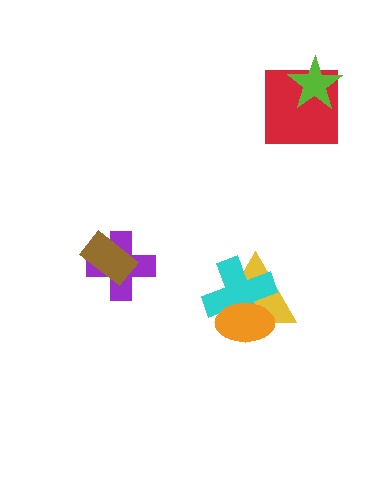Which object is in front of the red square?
The lime star is in front of the red square.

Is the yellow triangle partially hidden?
Yes, it is partially covered by another shape.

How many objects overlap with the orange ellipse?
2 objects overlap with the orange ellipse.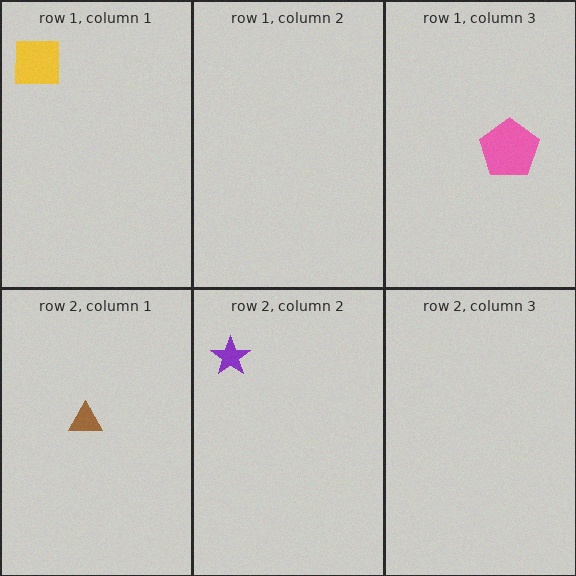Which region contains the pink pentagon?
The row 1, column 3 region.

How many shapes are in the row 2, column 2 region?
1.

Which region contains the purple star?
The row 2, column 2 region.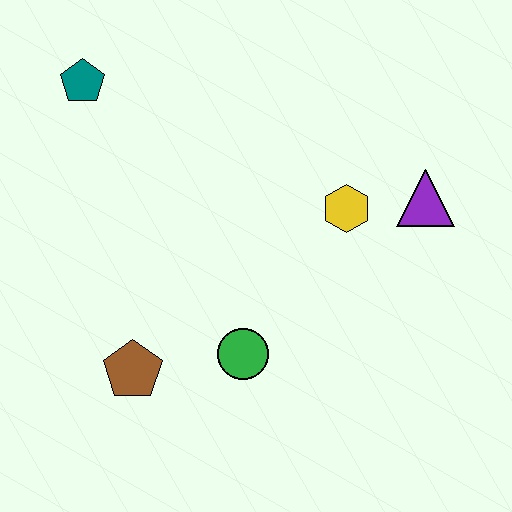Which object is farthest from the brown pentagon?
The purple triangle is farthest from the brown pentagon.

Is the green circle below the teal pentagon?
Yes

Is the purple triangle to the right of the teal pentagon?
Yes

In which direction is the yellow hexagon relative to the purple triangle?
The yellow hexagon is to the left of the purple triangle.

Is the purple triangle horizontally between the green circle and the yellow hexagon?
No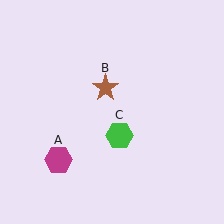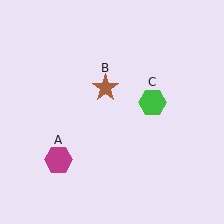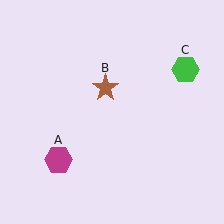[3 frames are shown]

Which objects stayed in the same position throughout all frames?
Magenta hexagon (object A) and brown star (object B) remained stationary.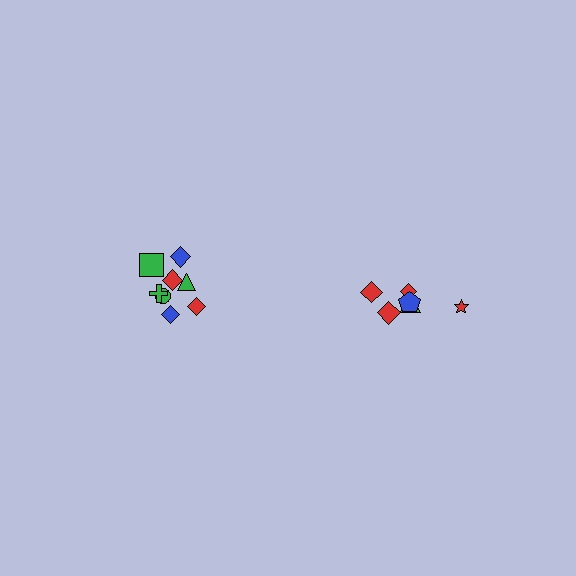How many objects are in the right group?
There are 6 objects.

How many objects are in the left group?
There are 8 objects.